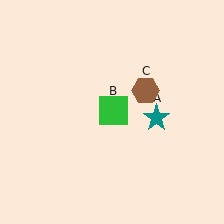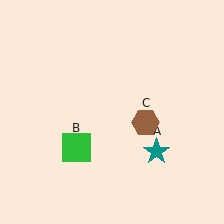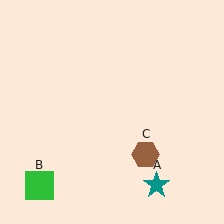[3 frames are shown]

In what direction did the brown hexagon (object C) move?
The brown hexagon (object C) moved down.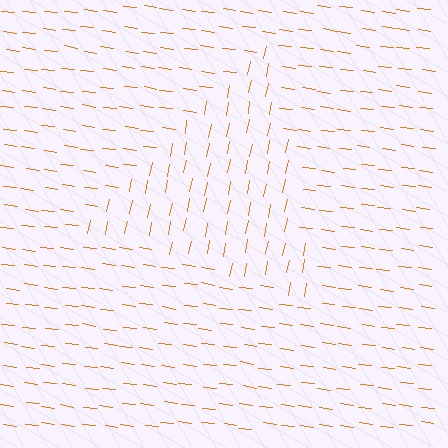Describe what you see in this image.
The image is filled with small orange line segments. A triangle region in the image has lines oriented differently from the surrounding lines, creating a visible texture boundary.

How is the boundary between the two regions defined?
The boundary is defined purely by a change in line orientation (approximately 86 degrees difference). All lines are the same color and thickness.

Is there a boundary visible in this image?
Yes, there is a texture boundary formed by a change in line orientation.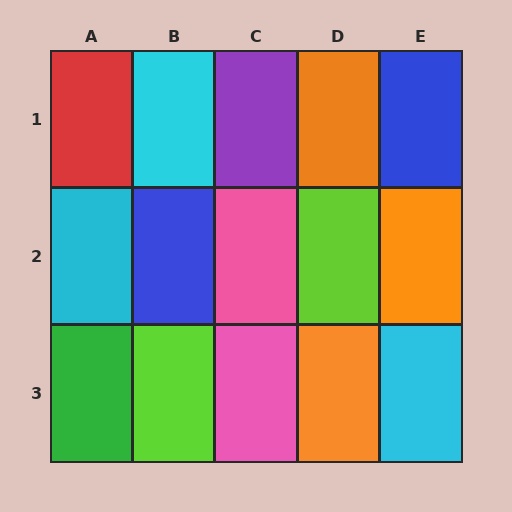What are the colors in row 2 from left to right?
Cyan, blue, pink, lime, orange.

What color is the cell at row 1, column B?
Cyan.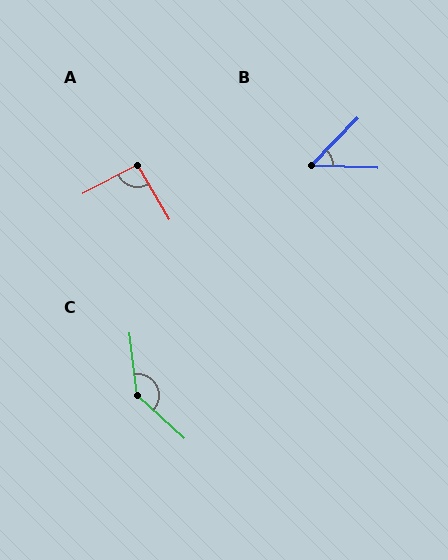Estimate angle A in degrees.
Approximately 93 degrees.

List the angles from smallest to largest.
B (48°), A (93°), C (139°).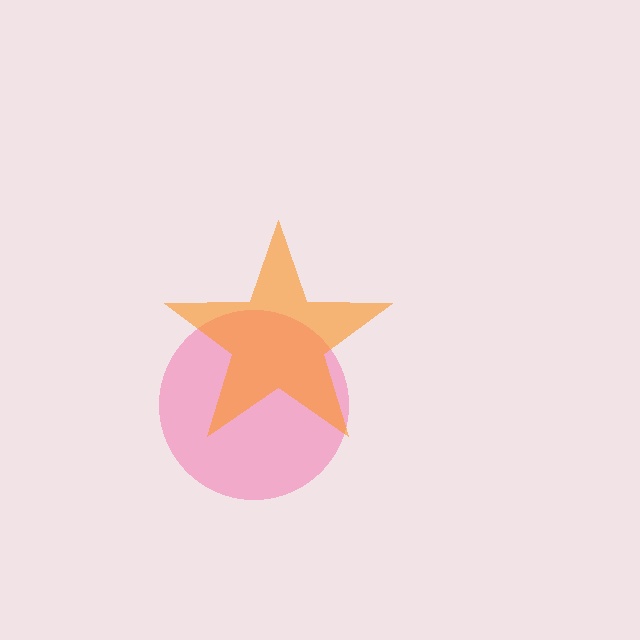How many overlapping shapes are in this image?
There are 2 overlapping shapes in the image.